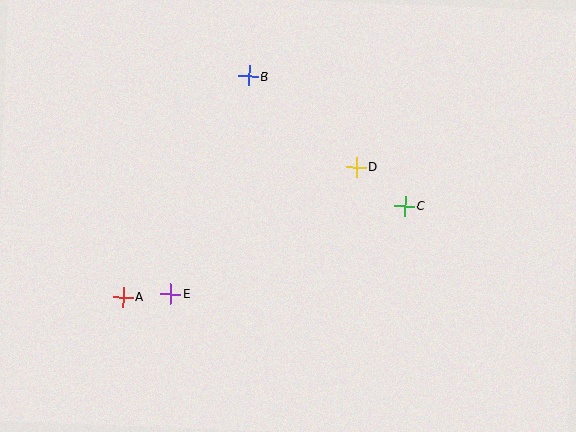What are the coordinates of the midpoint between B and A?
The midpoint between B and A is at (186, 187).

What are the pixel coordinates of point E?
Point E is at (171, 294).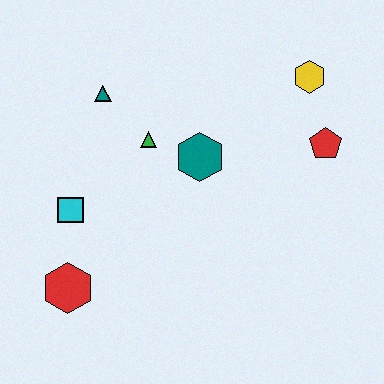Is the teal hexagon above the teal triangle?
No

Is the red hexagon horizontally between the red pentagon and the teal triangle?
No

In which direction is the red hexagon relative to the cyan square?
The red hexagon is below the cyan square.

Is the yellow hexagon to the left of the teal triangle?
No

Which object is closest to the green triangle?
The teal hexagon is closest to the green triangle.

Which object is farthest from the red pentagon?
The red hexagon is farthest from the red pentagon.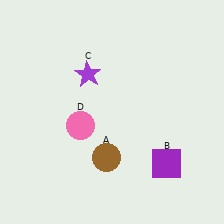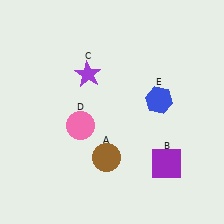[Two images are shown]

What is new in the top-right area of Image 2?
A blue hexagon (E) was added in the top-right area of Image 2.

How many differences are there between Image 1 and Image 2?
There is 1 difference between the two images.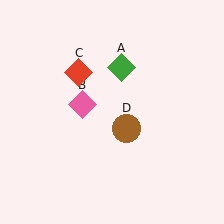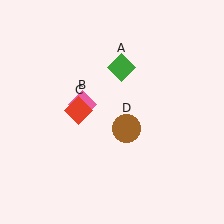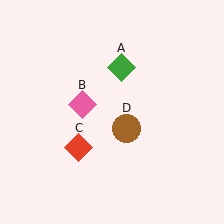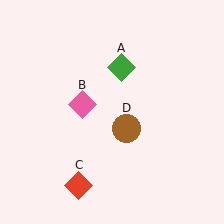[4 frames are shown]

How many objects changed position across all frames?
1 object changed position: red diamond (object C).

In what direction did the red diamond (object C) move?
The red diamond (object C) moved down.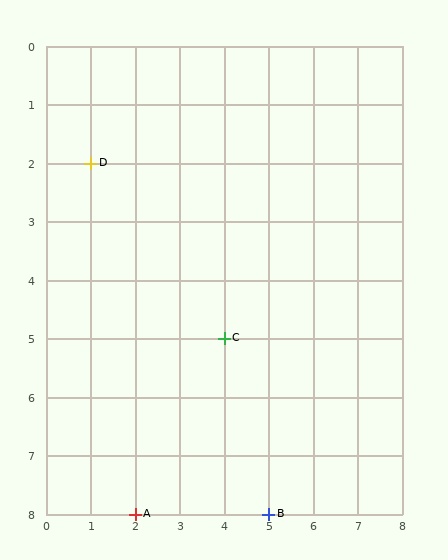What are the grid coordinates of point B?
Point B is at grid coordinates (5, 8).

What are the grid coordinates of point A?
Point A is at grid coordinates (2, 8).